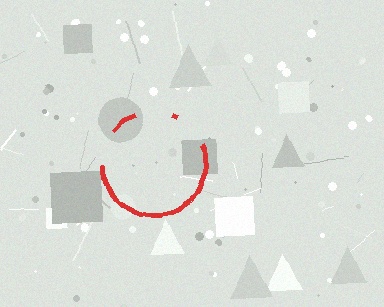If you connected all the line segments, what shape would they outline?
They would outline a circle.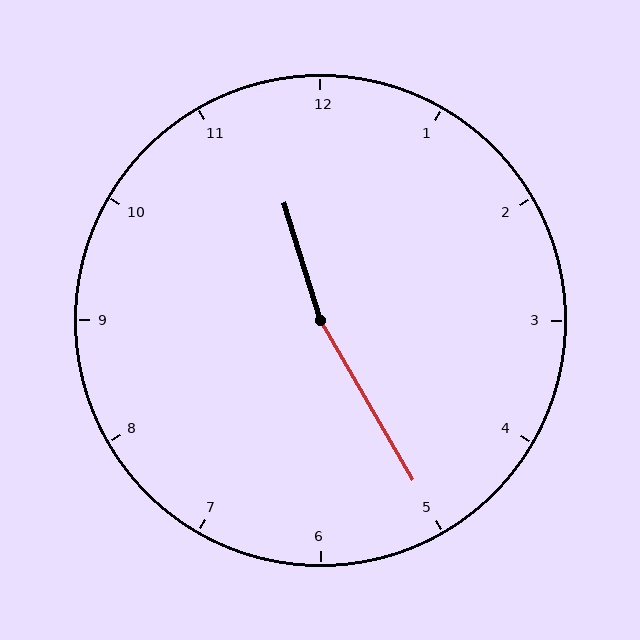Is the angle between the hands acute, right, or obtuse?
It is obtuse.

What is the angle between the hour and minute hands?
Approximately 168 degrees.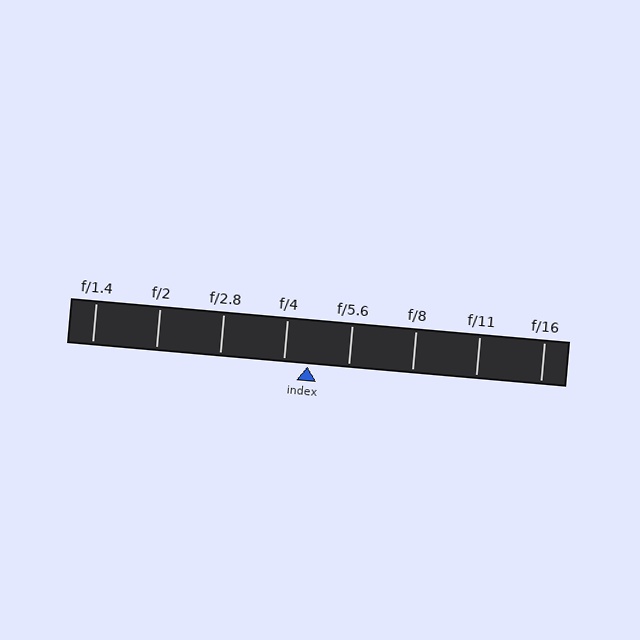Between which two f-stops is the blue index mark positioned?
The index mark is between f/4 and f/5.6.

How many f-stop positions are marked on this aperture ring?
There are 8 f-stop positions marked.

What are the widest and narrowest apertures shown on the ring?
The widest aperture shown is f/1.4 and the narrowest is f/16.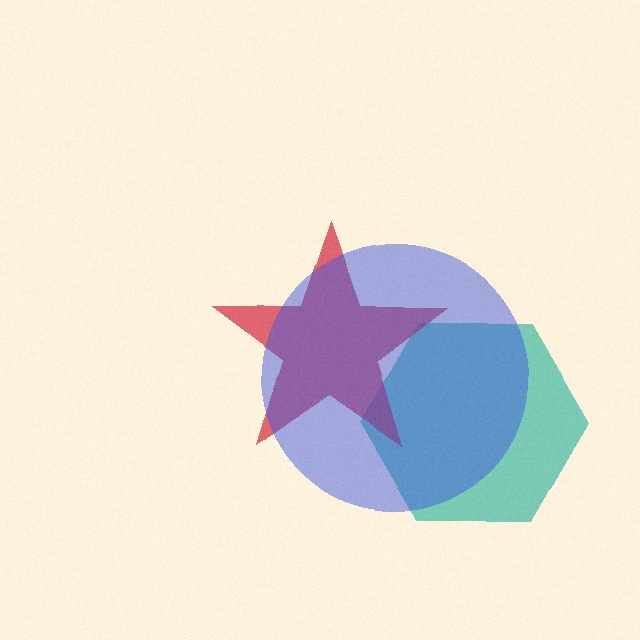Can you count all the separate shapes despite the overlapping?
Yes, there are 3 separate shapes.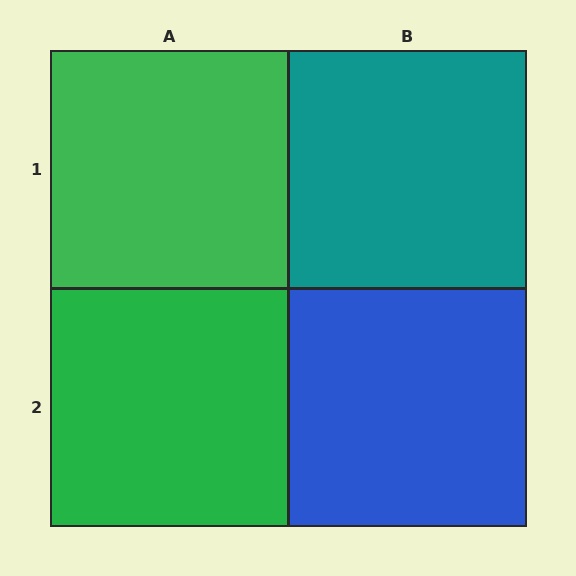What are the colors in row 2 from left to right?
Green, blue.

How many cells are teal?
1 cell is teal.